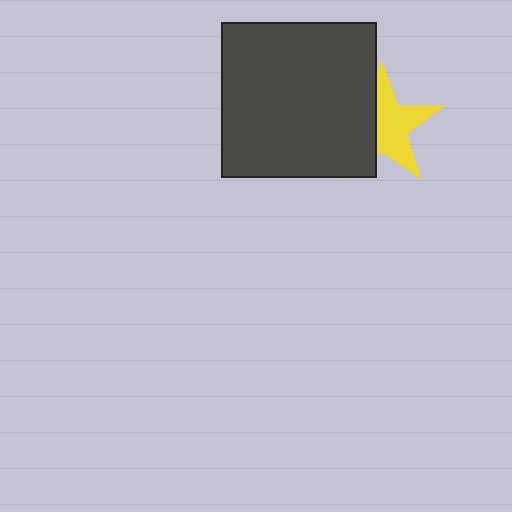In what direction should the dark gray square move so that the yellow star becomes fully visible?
The dark gray square should move left. That is the shortest direction to clear the overlap and leave the yellow star fully visible.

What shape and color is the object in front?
The object in front is a dark gray square.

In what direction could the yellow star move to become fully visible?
The yellow star could move right. That would shift it out from behind the dark gray square entirely.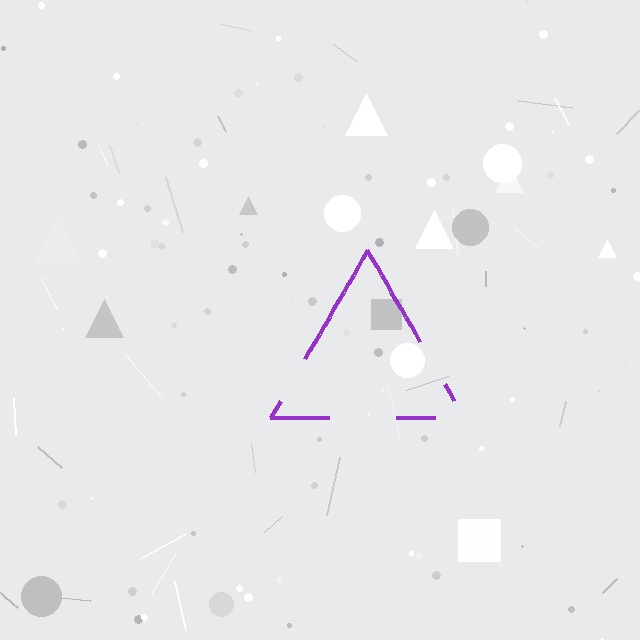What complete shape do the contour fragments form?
The contour fragments form a triangle.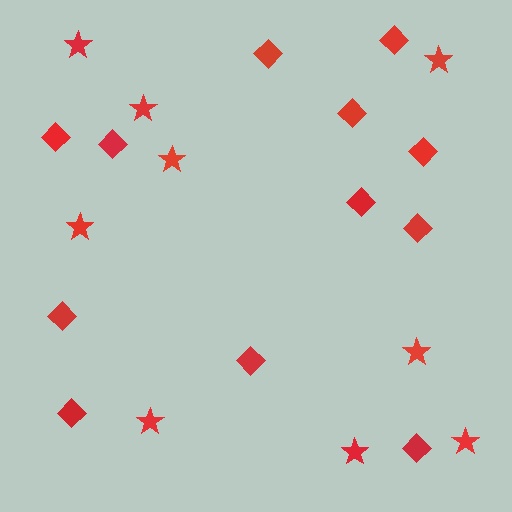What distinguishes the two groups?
There are 2 groups: one group of diamonds (12) and one group of stars (9).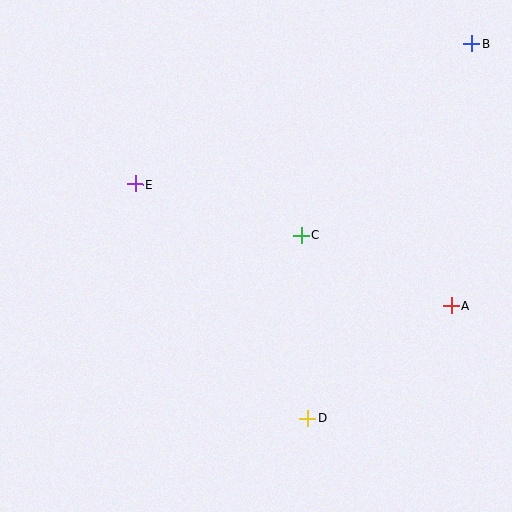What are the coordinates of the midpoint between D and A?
The midpoint between D and A is at (380, 362).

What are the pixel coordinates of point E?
Point E is at (136, 184).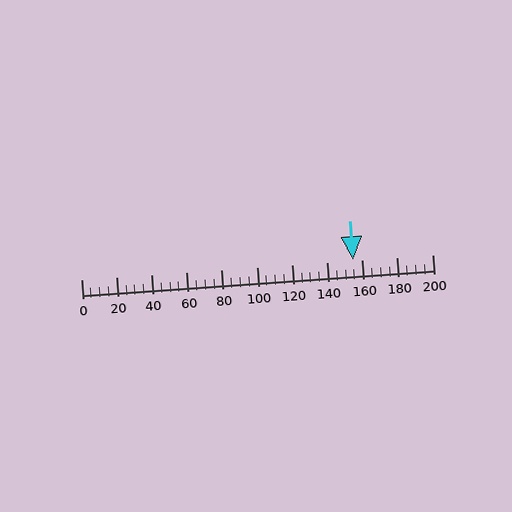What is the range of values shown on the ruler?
The ruler shows values from 0 to 200.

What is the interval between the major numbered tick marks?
The major tick marks are spaced 20 units apart.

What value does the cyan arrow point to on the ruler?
The cyan arrow points to approximately 155.